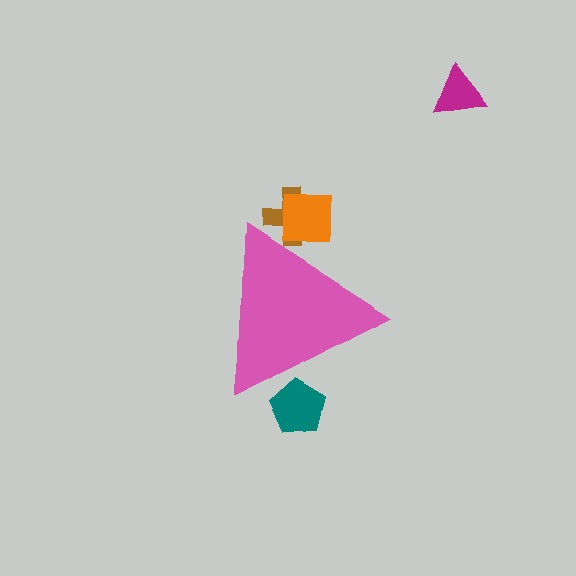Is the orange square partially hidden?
Yes, the orange square is partially hidden behind the pink triangle.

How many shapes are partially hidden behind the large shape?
3 shapes are partially hidden.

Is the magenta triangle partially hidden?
No, the magenta triangle is fully visible.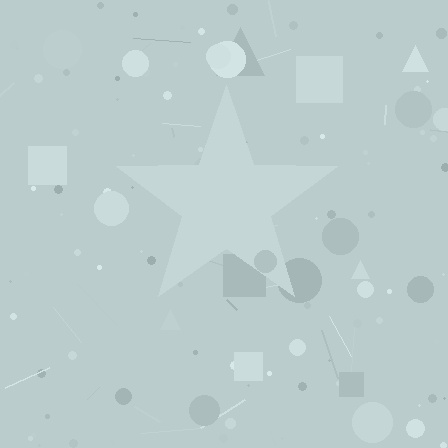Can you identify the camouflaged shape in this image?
The camouflaged shape is a star.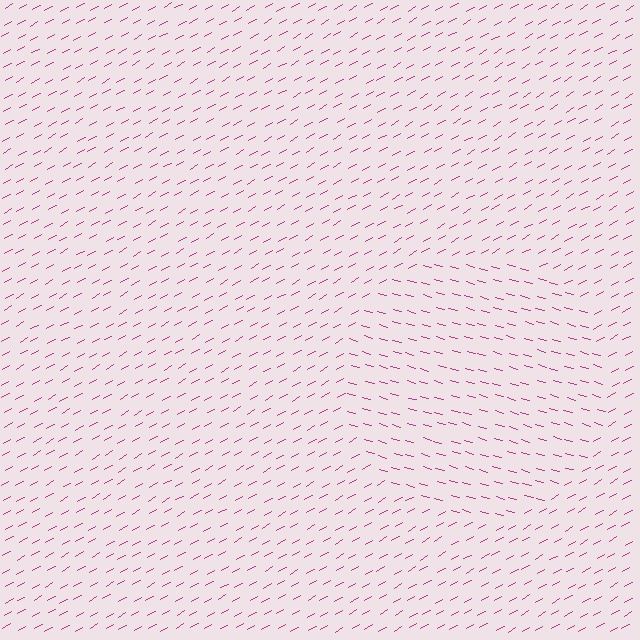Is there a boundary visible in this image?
Yes, there is a texture boundary formed by a change in line orientation.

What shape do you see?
I see a circle.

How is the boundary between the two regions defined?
The boundary is defined purely by a change in line orientation (approximately 45 degrees difference). All lines are the same color and thickness.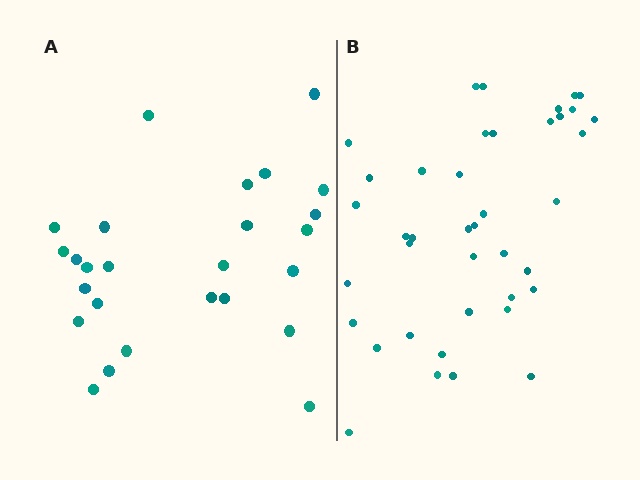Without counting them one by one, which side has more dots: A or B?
Region B (the right region) has more dots.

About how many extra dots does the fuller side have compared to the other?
Region B has approximately 15 more dots than region A.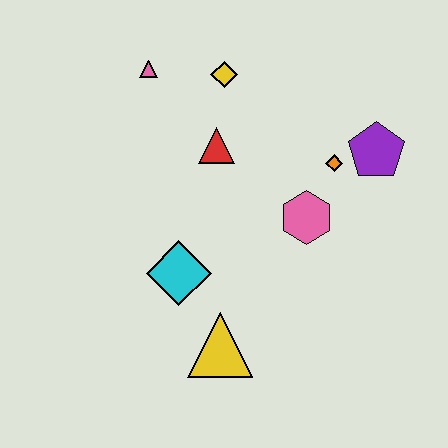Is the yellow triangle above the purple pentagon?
No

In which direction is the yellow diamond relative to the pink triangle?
The yellow diamond is to the right of the pink triangle.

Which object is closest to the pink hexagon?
The orange diamond is closest to the pink hexagon.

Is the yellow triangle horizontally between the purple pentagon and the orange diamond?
No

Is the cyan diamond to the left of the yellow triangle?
Yes